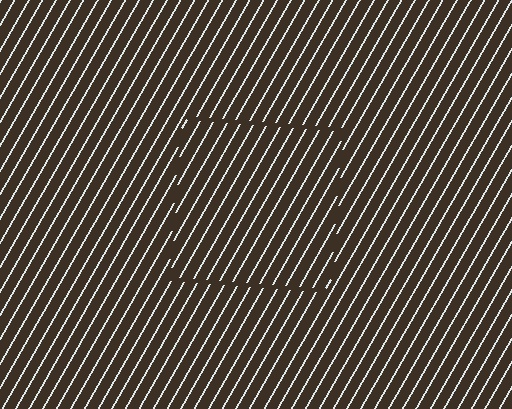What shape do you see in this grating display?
An illusory square. The interior of the shape contains the same grating, shifted by half a period — the contour is defined by the phase discontinuity where line-ends from the inner and outer gratings abut.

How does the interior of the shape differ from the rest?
The interior of the shape contains the same grating, shifted by half a period — the contour is defined by the phase discontinuity where line-ends from the inner and outer gratings abut.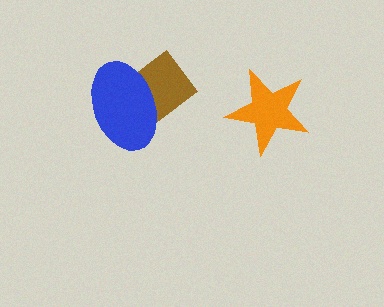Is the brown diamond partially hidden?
Yes, it is partially covered by another shape.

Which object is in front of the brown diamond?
The blue ellipse is in front of the brown diamond.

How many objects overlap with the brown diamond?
1 object overlaps with the brown diamond.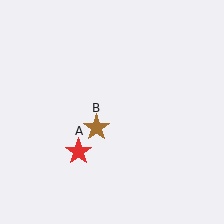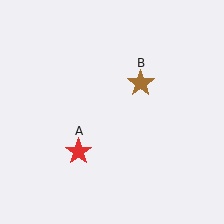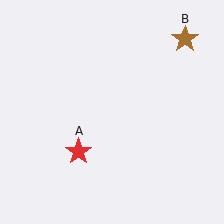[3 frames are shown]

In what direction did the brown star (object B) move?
The brown star (object B) moved up and to the right.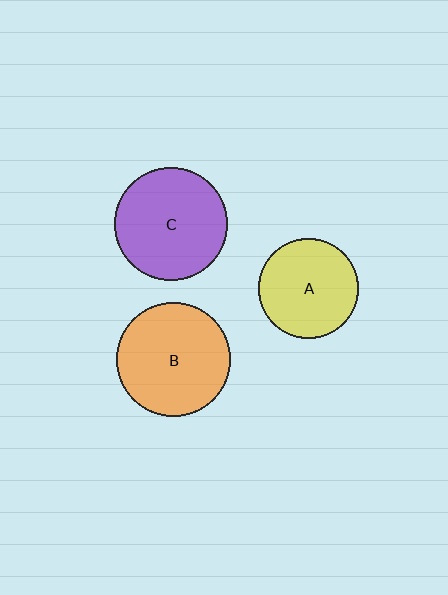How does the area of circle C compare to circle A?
Approximately 1.3 times.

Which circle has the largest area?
Circle B (orange).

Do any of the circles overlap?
No, none of the circles overlap.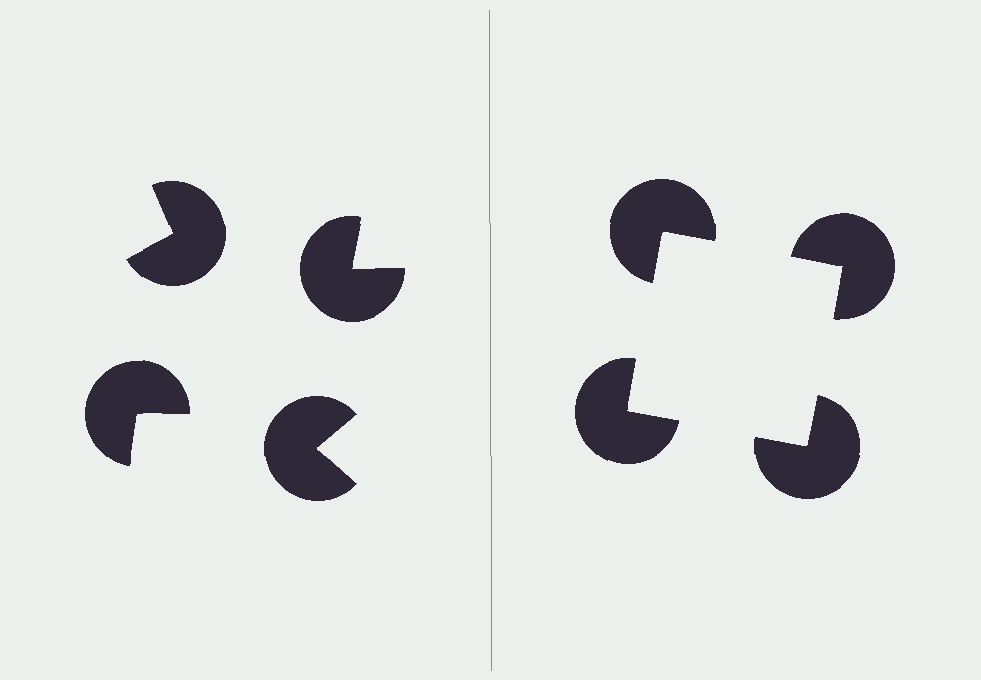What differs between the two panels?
The pac-man discs are positioned identically on both sides; only the wedge orientations differ. On the right they align to a square; on the left they are misaligned.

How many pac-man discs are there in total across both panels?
8 — 4 on each side.